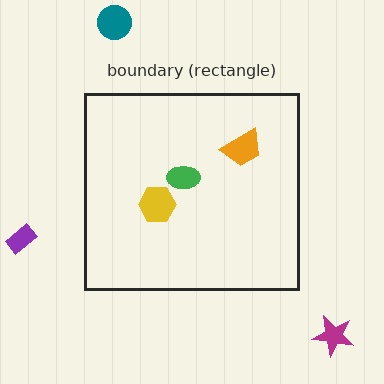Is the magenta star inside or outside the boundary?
Outside.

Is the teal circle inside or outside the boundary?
Outside.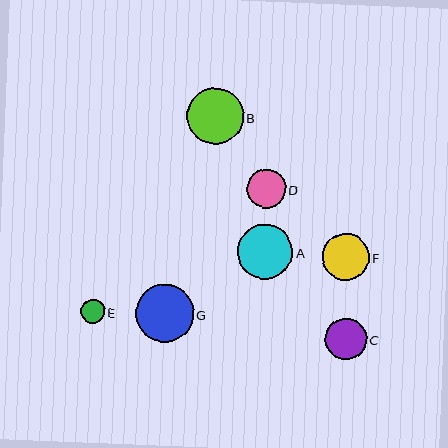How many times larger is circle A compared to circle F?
Circle A is approximately 1.2 times the size of circle F.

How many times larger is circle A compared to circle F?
Circle A is approximately 1.2 times the size of circle F.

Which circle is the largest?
Circle G is the largest with a size of approximately 58 pixels.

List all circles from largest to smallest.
From largest to smallest: G, B, A, F, C, D, E.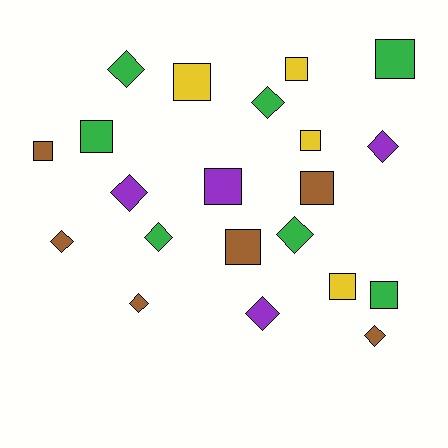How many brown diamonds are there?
There are 3 brown diamonds.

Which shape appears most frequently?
Square, with 11 objects.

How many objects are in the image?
There are 21 objects.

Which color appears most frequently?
Green, with 7 objects.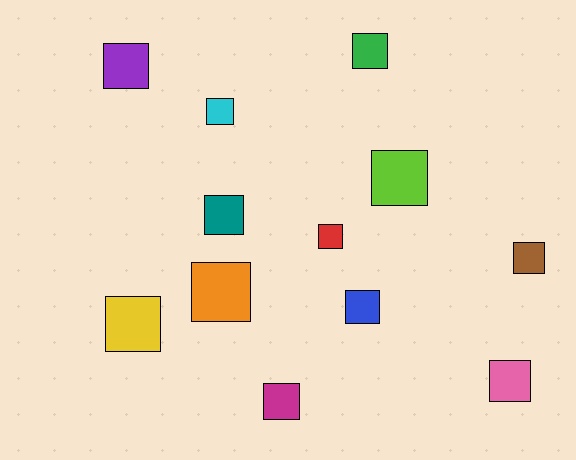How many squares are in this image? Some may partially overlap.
There are 12 squares.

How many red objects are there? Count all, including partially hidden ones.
There is 1 red object.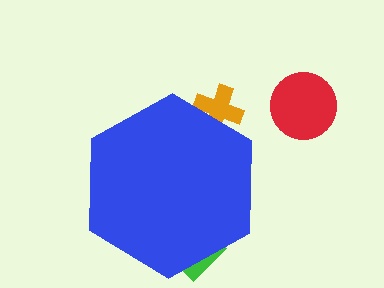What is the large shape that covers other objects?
A blue hexagon.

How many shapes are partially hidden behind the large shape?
2 shapes are partially hidden.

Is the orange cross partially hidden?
Yes, the orange cross is partially hidden behind the blue hexagon.